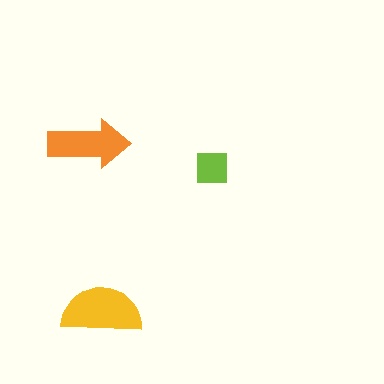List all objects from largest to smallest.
The yellow semicircle, the orange arrow, the lime square.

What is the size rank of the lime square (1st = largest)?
3rd.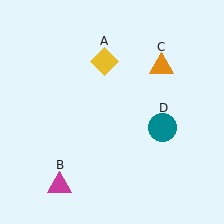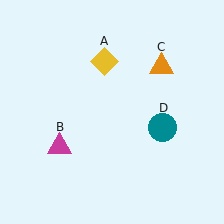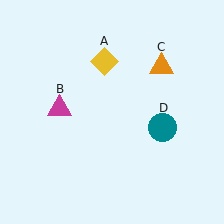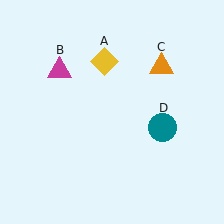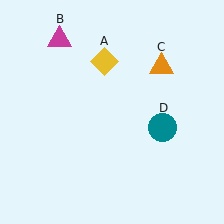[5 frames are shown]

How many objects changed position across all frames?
1 object changed position: magenta triangle (object B).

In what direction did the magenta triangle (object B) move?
The magenta triangle (object B) moved up.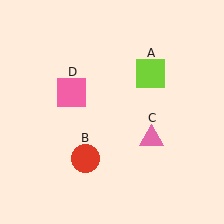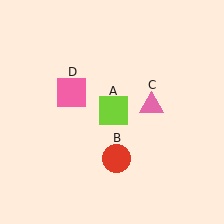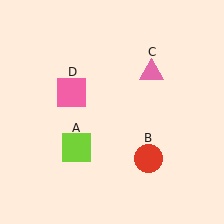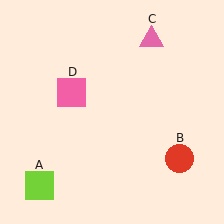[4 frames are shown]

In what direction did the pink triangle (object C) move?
The pink triangle (object C) moved up.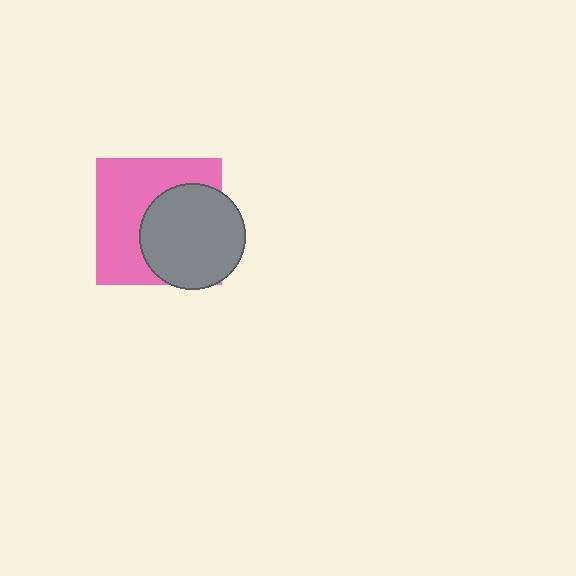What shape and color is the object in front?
The object in front is a gray circle.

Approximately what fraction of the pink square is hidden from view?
Roughly 45% of the pink square is hidden behind the gray circle.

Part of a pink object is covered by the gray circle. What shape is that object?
It is a square.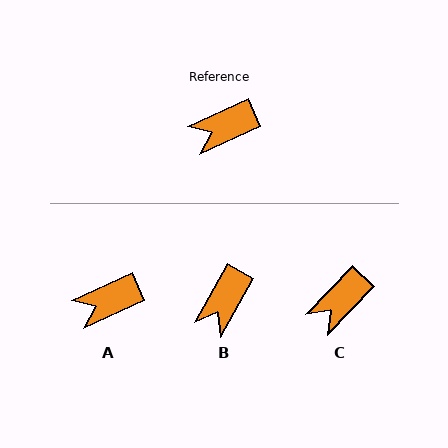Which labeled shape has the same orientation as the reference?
A.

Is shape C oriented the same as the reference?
No, it is off by about 22 degrees.